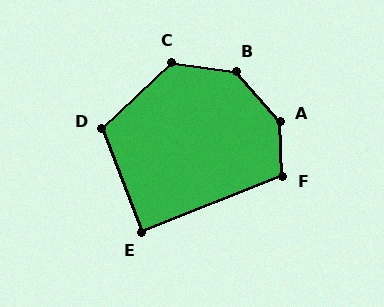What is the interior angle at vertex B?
Approximately 139 degrees (obtuse).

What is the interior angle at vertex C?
Approximately 129 degrees (obtuse).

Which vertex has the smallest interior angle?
E, at approximately 89 degrees.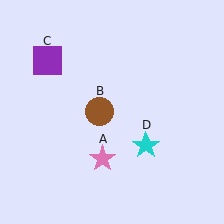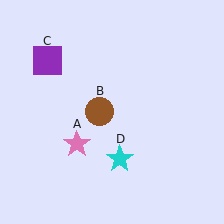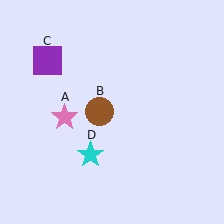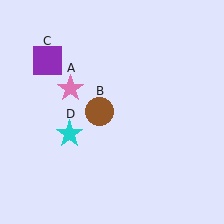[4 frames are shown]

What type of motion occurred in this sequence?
The pink star (object A), cyan star (object D) rotated clockwise around the center of the scene.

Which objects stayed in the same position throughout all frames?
Brown circle (object B) and purple square (object C) remained stationary.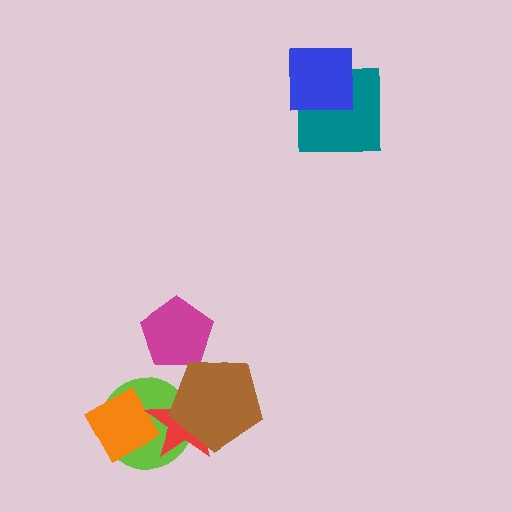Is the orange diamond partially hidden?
Yes, it is partially covered by another shape.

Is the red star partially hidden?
Yes, it is partially covered by another shape.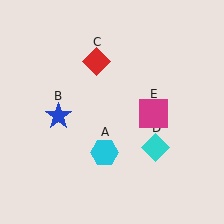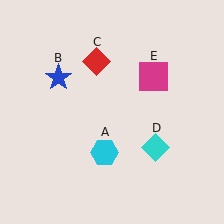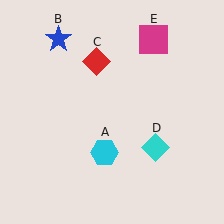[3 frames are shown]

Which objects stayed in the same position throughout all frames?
Cyan hexagon (object A) and red diamond (object C) and cyan diamond (object D) remained stationary.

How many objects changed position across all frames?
2 objects changed position: blue star (object B), magenta square (object E).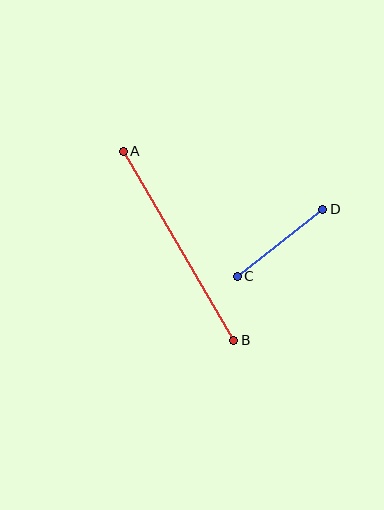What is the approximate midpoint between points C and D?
The midpoint is at approximately (280, 243) pixels.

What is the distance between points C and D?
The distance is approximately 109 pixels.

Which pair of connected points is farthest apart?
Points A and B are farthest apart.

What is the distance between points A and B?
The distance is approximately 219 pixels.